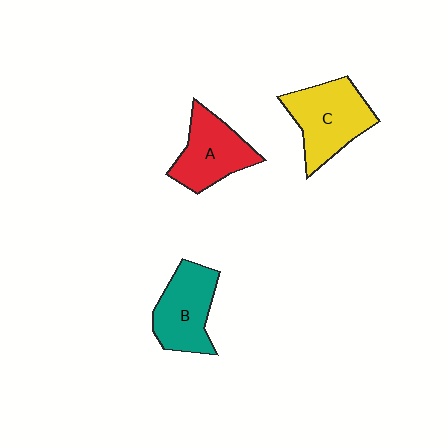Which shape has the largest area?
Shape C (yellow).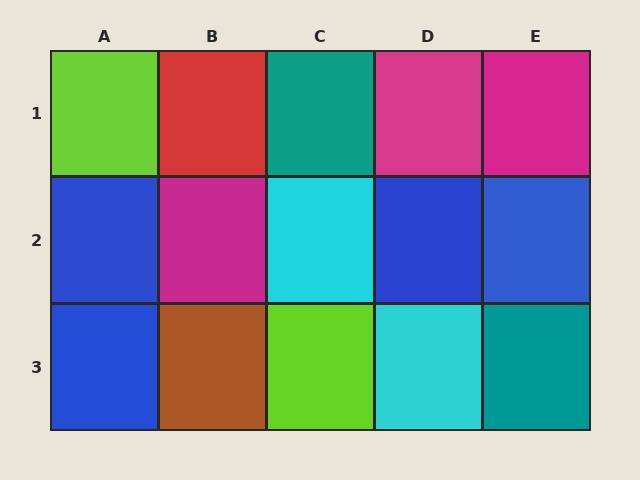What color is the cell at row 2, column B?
Magenta.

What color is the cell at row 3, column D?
Cyan.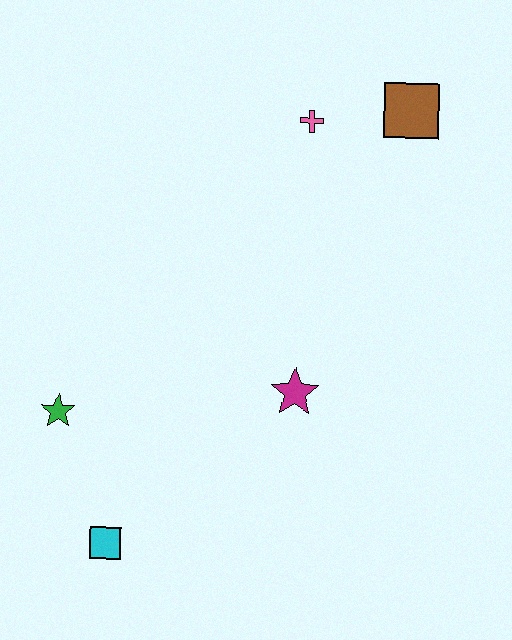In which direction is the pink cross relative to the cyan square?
The pink cross is above the cyan square.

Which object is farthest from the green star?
The brown square is farthest from the green star.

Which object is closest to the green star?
The cyan square is closest to the green star.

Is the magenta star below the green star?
No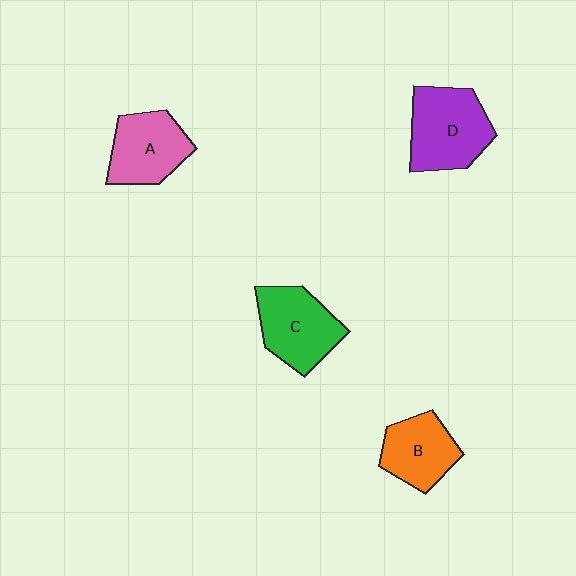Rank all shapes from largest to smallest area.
From largest to smallest: D (purple), C (green), A (pink), B (orange).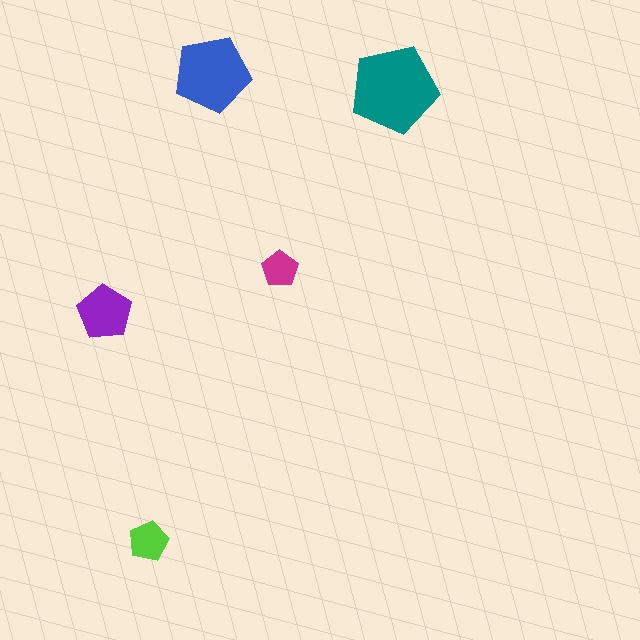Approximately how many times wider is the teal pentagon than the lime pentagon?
About 2 times wider.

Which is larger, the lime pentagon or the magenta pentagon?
The lime one.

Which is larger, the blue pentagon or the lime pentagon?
The blue one.